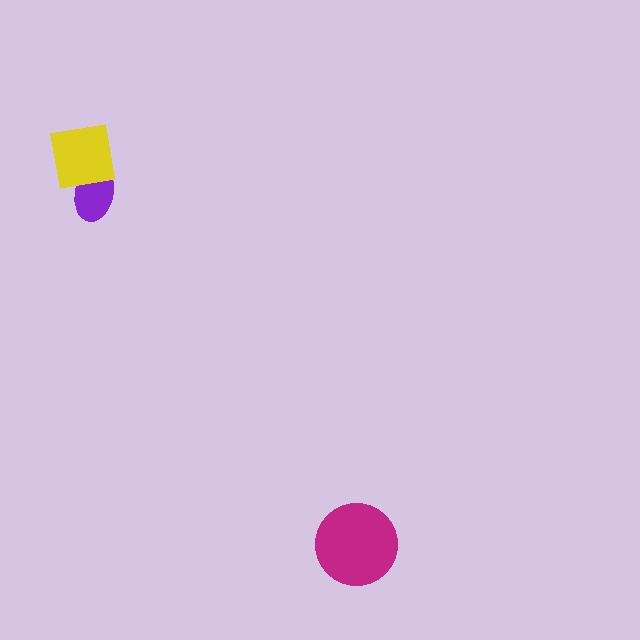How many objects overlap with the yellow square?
1 object overlaps with the yellow square.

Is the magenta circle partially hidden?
No, no other shape covers it.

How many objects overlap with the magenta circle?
0 objects overlap with the magenta circle.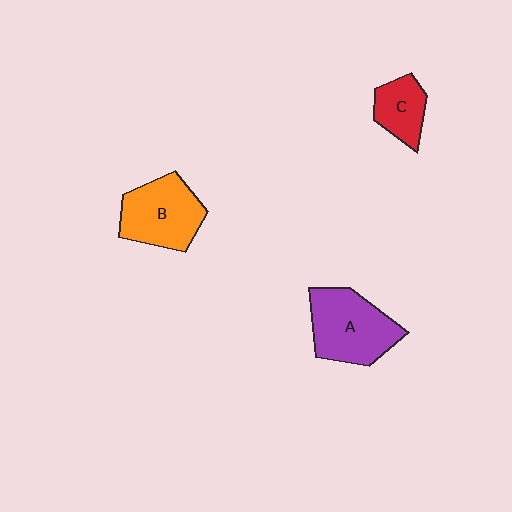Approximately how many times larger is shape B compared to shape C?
Approximately 1.7 times.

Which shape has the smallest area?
Shape C (red).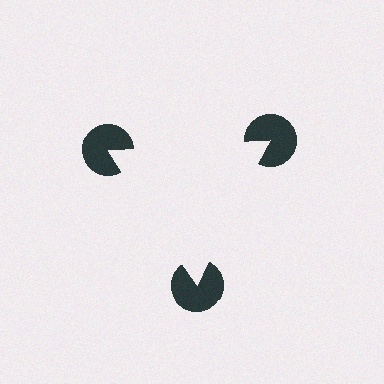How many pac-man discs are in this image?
There are 3 — one at each vertex of the illusory triangle.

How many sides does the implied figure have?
3 sides.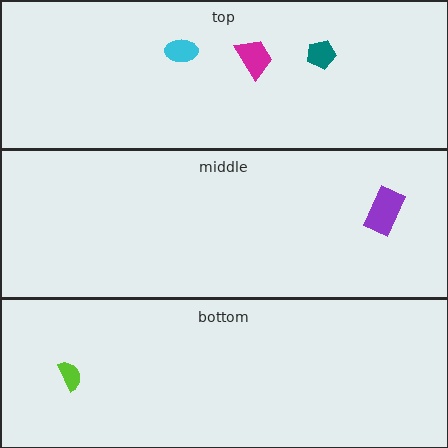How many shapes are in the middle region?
1.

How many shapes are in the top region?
3.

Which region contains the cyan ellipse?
The top region.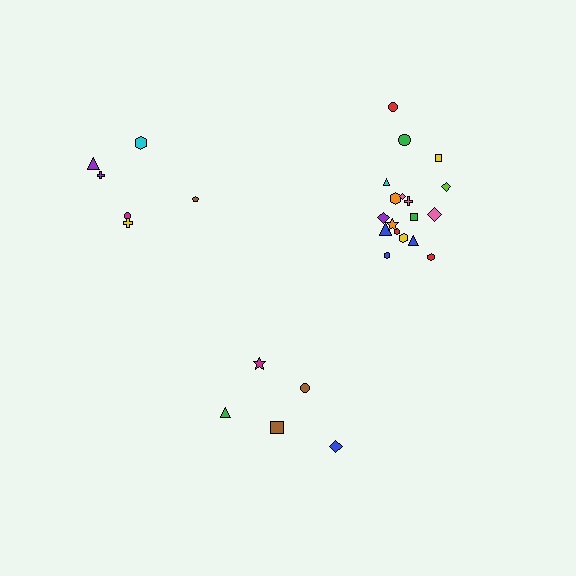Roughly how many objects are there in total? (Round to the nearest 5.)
Roughly 30 objects in total.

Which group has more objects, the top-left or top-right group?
The top-right group.